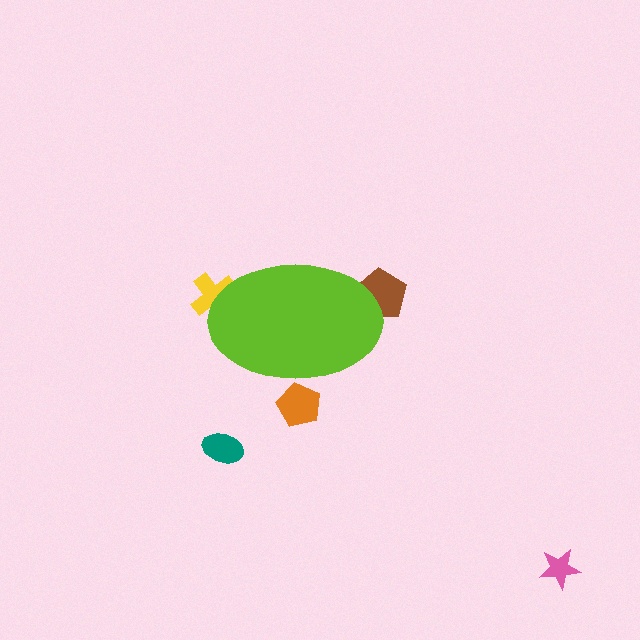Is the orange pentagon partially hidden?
Yes, the orange pentagon is partially hidden behind the lime ellipse.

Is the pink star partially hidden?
No, the pink star is fully visible.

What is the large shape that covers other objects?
A lime ellipse.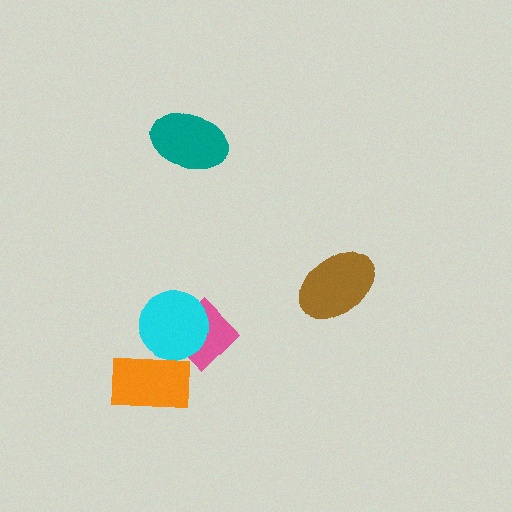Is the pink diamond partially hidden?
Yes, it is partially covered by another shape.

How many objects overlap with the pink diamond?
1 object overlaps with the pink diamond.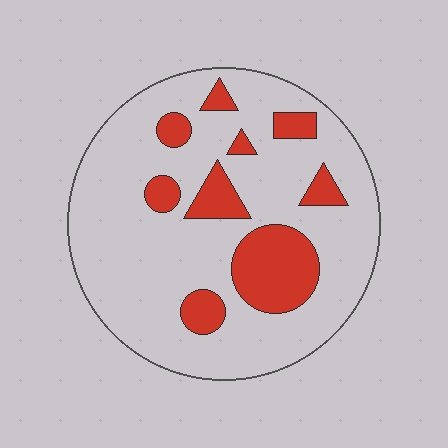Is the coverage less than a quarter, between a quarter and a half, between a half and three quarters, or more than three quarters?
Less than a quarter.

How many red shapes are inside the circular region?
9.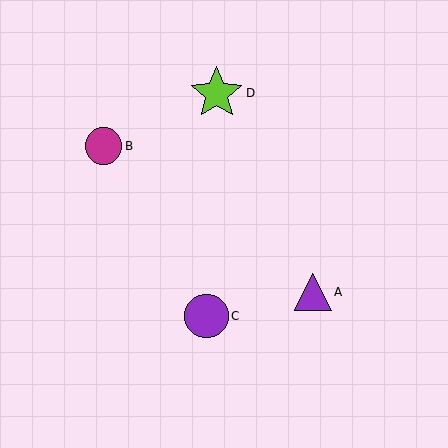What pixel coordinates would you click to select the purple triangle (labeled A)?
Click at (313, 292) to select the purple triangle A.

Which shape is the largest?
The lime star (labeled D) is the largest.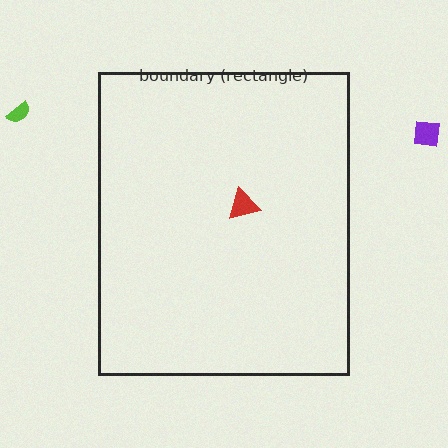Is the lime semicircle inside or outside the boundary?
Outside.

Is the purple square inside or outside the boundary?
Outside.